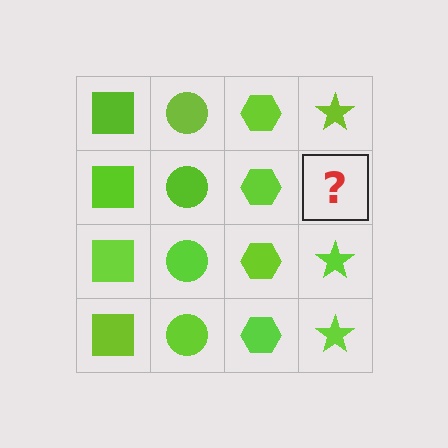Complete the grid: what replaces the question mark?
The question mark should be replaced with a lime star.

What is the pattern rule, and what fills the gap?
The rule is that each column has a consistent shape. The gap should be filled with a lime star.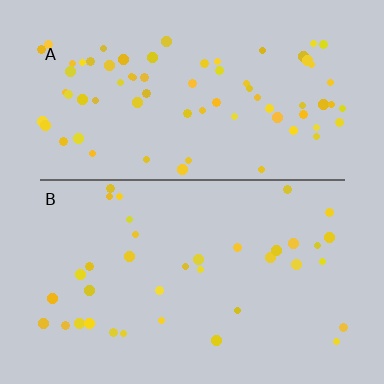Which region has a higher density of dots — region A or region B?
A (the top).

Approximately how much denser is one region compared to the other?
Approximately 2.0× — region A over region B.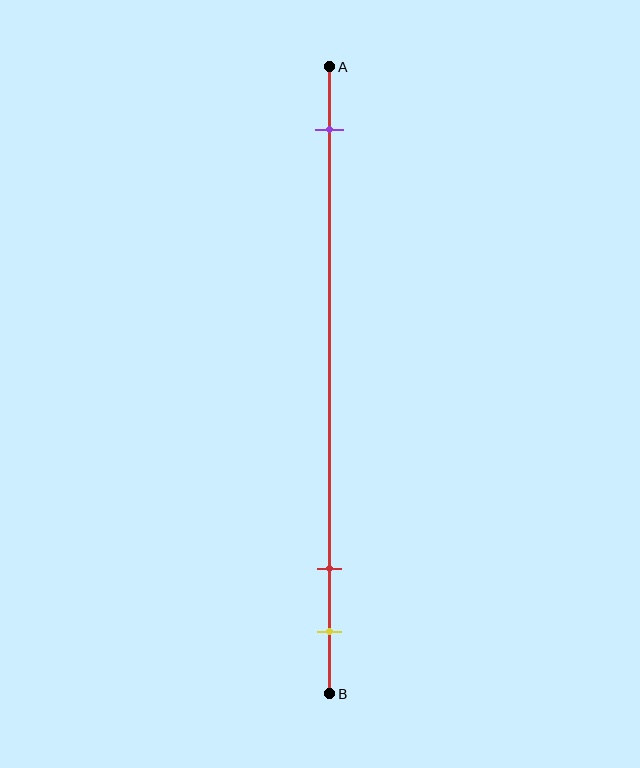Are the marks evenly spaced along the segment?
No, the marks are not evenly spaced.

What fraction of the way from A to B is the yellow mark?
The yellow mark is approximately 90% (0.9) of the way from A to B.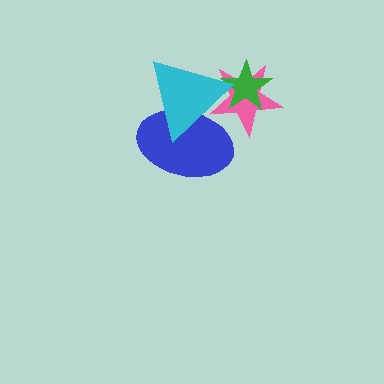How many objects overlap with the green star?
2 objects overlap with the green star.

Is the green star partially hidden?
Yes, it is partially covered by another shape.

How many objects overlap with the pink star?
3 objects overlap with the pink star.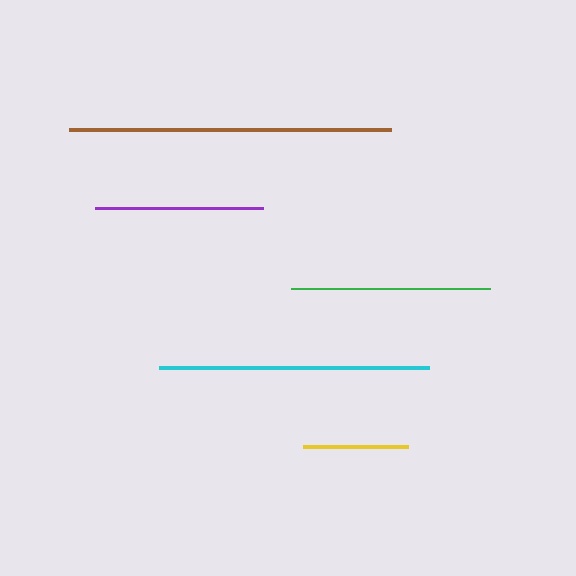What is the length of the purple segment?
The purple segment is approximately 169 pixels long.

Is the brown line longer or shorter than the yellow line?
The brown line is longer than the yellow line.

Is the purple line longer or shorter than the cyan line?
The cyan line is longer than the purple line.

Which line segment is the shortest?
The yellow line is the shortest at approximately 106 pixels.